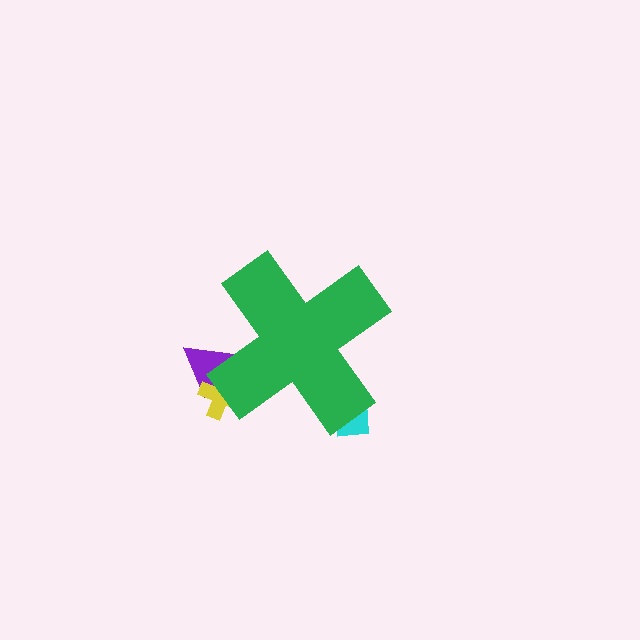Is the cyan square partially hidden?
Yes, the cyan square is partially hidden behind the green cross.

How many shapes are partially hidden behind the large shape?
3 shapes are partially hidden.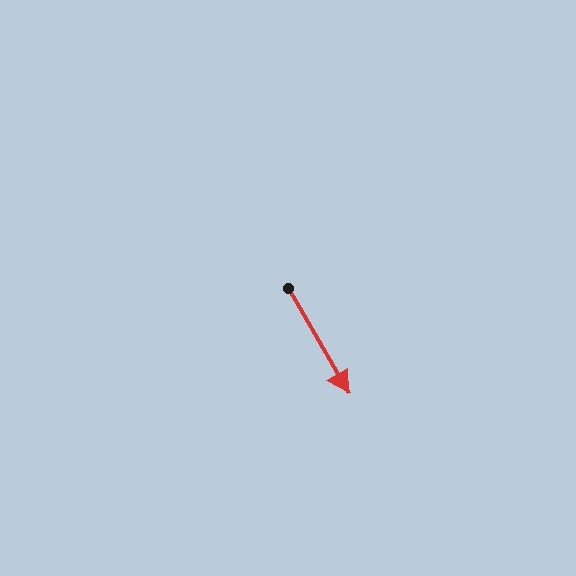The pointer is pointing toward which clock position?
Roughly 5 o'clock.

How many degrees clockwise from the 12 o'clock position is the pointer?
Approximately 150 degrees.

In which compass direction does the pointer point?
Southeast.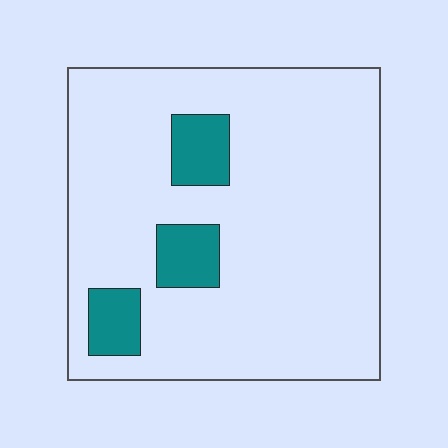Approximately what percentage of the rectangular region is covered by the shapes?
Approximately 10%.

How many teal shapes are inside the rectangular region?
3.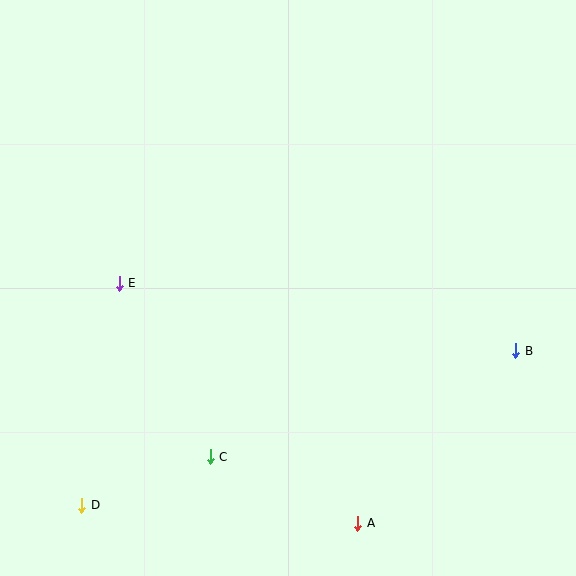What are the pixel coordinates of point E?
Point E is at (119, 283).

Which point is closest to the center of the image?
Point E at (119, 283) is closest to the center.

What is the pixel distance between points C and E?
The distance between C and E is 196 pixels.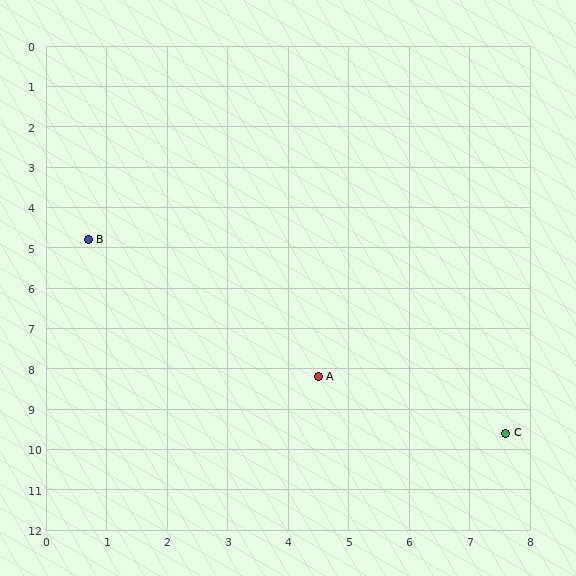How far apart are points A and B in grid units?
Points A and B are about 5.1 grid units apart.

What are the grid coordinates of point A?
Point A is at approximately (4.5, 8.2).